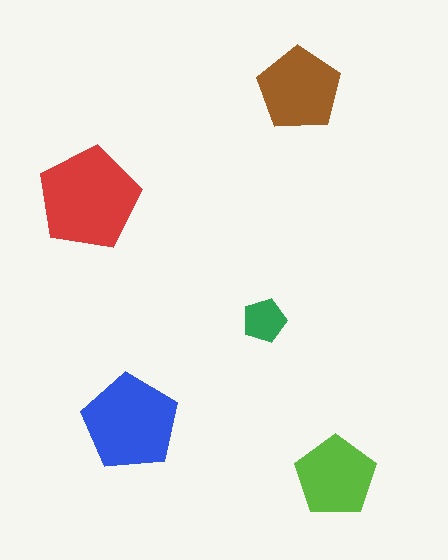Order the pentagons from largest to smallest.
the red one, the blue one, the brown one, the lime one, the green one.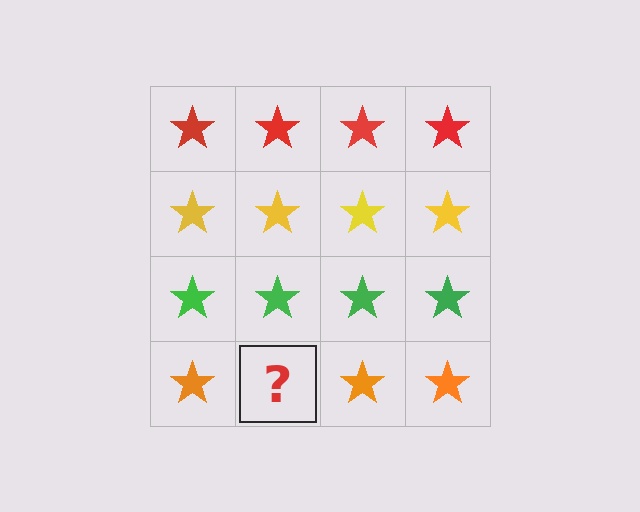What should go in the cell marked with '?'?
The missing cell should contain an orange star.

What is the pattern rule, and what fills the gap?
The rule is that each row has a consistent color. The gap should be filled with an orange star.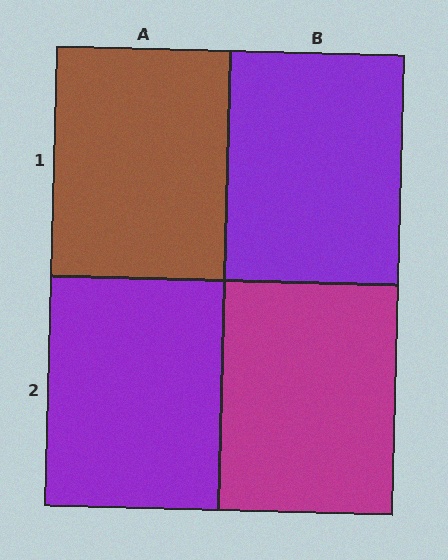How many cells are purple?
2 cells are purple.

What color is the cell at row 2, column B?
Magenta.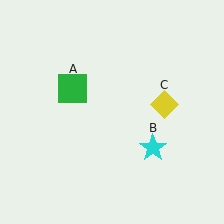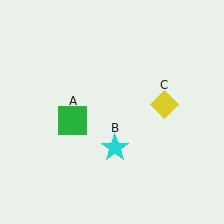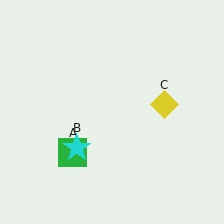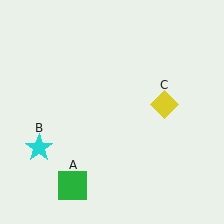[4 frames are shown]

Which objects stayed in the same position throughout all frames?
Yellow diamond (object C) remained stationary.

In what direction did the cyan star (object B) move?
The cyan star (object B) moved left.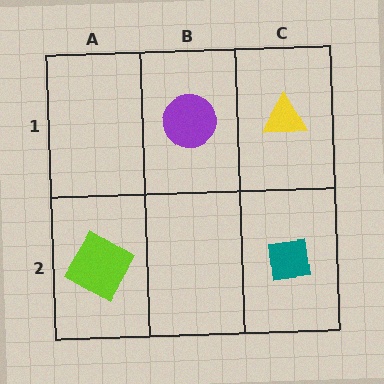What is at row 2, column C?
A teal square.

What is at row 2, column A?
A lime diamond.